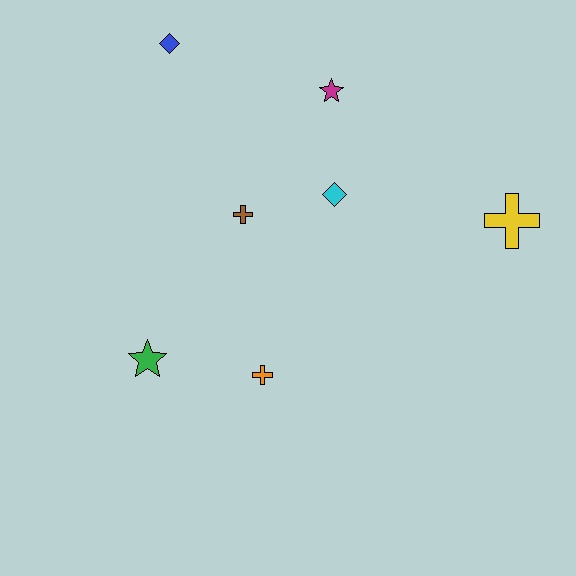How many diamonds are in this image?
There are 2 diamonds.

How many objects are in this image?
There are 7 objects.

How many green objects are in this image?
There is 1 green object.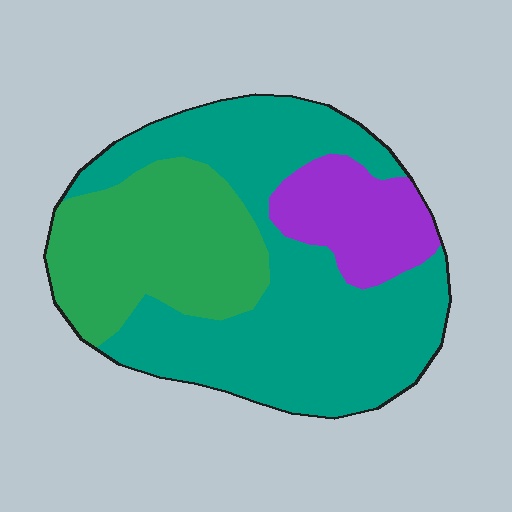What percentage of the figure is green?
Green covers about 30% of the figure.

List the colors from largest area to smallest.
From largest to smallest: teal, green, purple.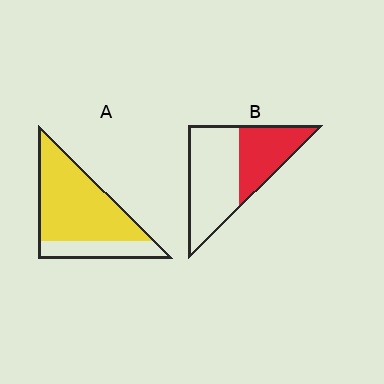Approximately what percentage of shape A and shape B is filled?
A is approximately 75% and B is approximately 40%.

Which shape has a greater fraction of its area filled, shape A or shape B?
Shape A.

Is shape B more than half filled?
No.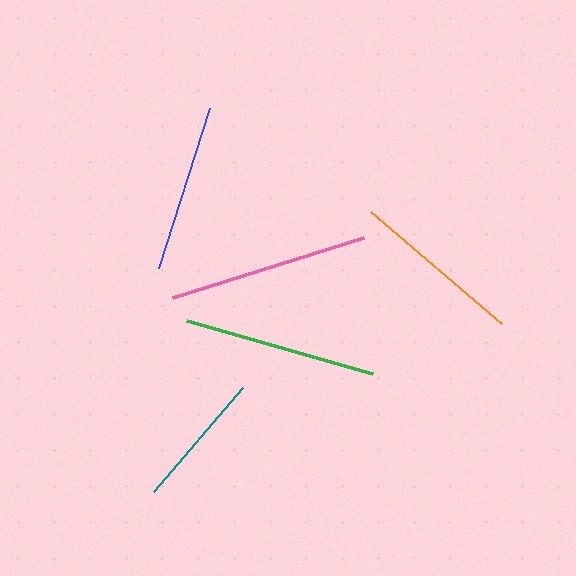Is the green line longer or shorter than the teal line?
The green line is longer than the teal line.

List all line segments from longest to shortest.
From longest to shortest: pink, green, orange, blue, teal.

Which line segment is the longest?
The pink line is the longest at approximately 201 pixels.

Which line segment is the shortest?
The teal line is the shortest at approximately 137 pixels.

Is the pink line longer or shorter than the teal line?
The pink line is longer than the teal line.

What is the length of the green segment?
The green segment is approximately 194 pixels long.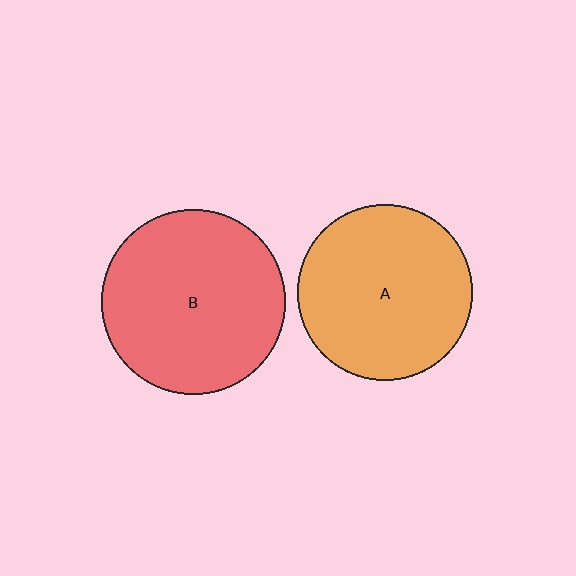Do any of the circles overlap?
No, none of the circles overlap.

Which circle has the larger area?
Circle B (red).